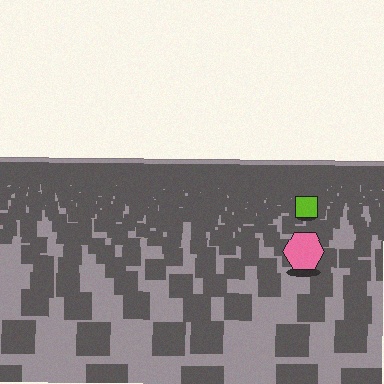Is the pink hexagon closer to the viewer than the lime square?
Yes. The pink hexagon is closer — you can tell from the texture gradient: the ground texture is coarser near it.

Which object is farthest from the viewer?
The lime square is farthest from the viewer. It appears smaller and the ground texture around it is denser.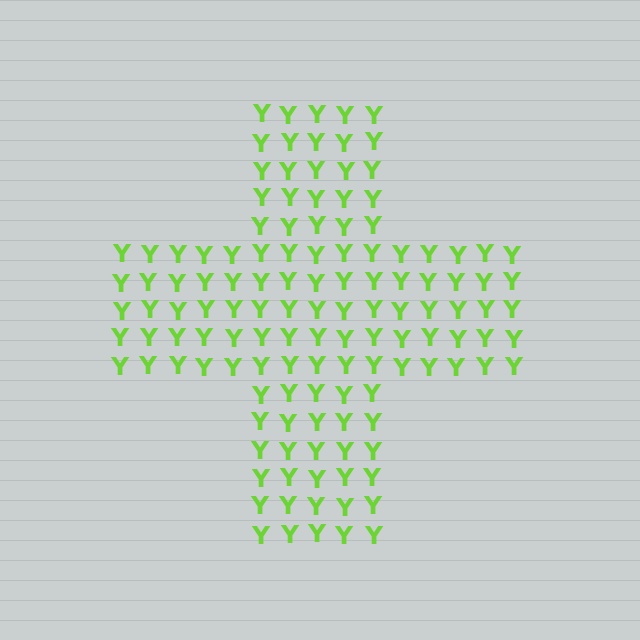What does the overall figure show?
The overall figure shows a cross.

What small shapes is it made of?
It is made of small letter Y's.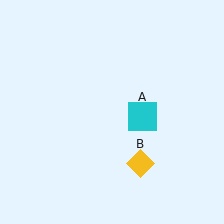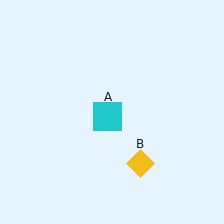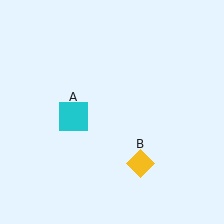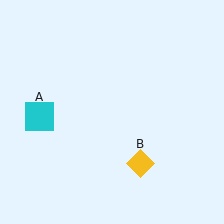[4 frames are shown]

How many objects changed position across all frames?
1 object changed position: cyan square (object A).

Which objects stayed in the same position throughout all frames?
Yellow diamond (object B) remained stationary.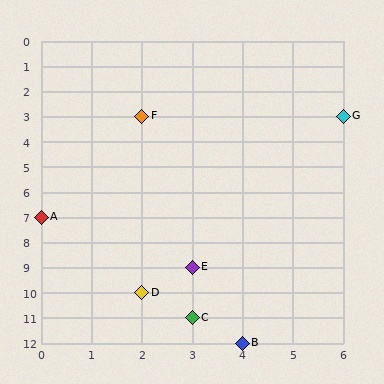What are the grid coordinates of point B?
Point B is at grid coordinates (4, 12).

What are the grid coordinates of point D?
Point D is at grid coordinates (2, 10).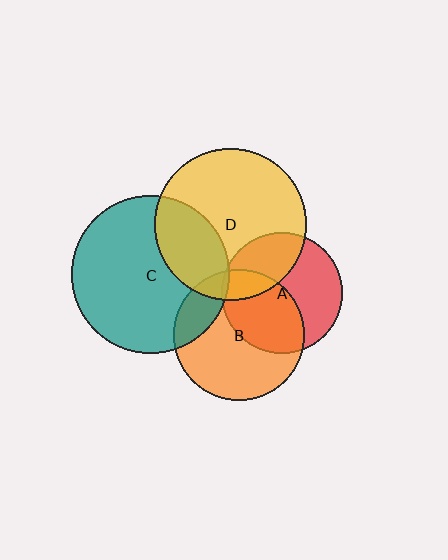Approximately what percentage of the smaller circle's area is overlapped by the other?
Approximately 45%.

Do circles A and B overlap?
Yes.